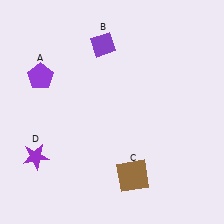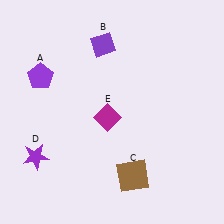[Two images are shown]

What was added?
A magenta diamond (E) was added in Image 2.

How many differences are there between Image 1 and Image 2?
There is 1 difference between the two images.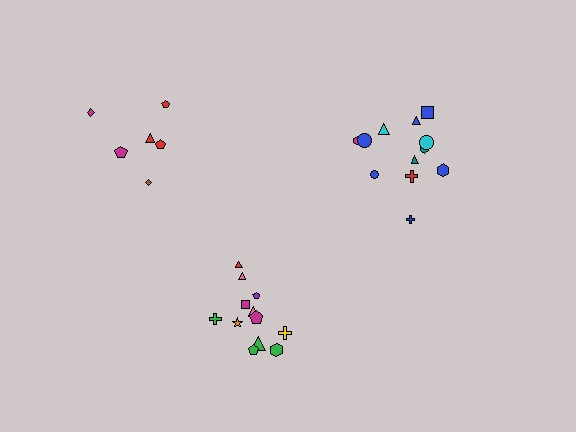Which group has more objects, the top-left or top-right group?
The top-right group.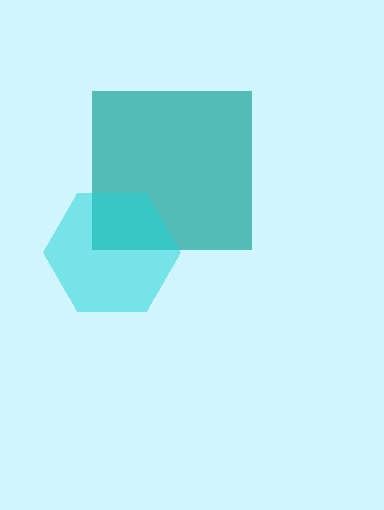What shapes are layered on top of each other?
The layered shapes are: a teal square, a cyan hexagon.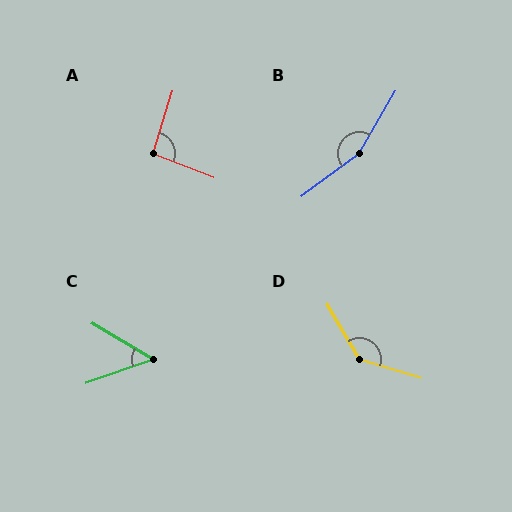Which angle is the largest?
B, at approximately 157 degrees.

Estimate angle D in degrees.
Approximately 137 degrees.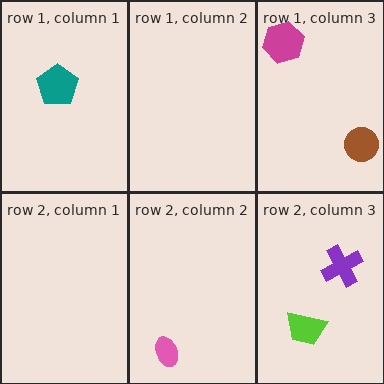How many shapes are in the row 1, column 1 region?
1.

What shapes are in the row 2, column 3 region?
The lime trapezoid, the purple cross.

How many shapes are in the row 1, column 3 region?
2.